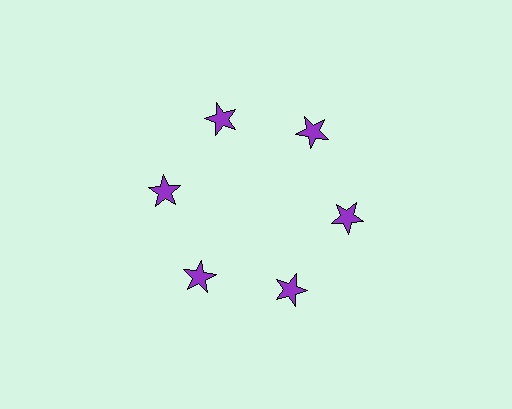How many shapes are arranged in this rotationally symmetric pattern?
There are 6 shapes, arranged in 6 groups of 1.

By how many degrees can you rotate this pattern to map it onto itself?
The pattern maps onto itself every 60 degrees of rotation.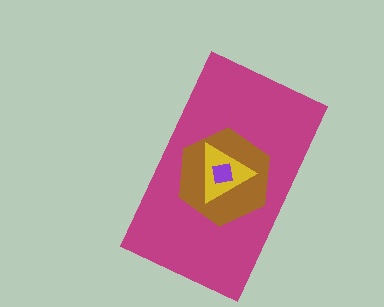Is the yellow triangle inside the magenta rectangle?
Yes.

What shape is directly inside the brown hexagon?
The yellow triangle.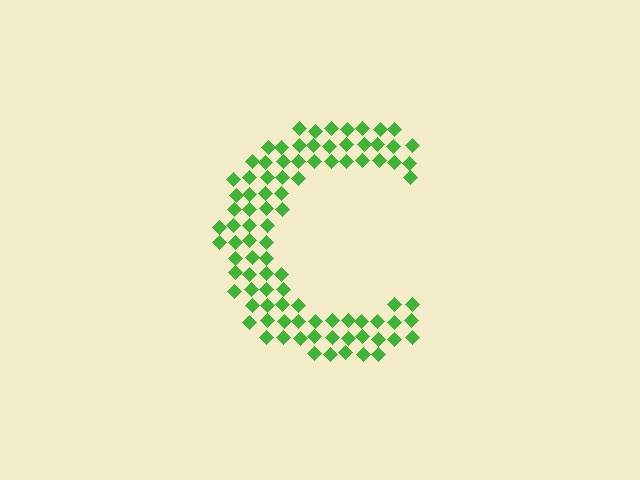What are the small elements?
The small elements are diamonds.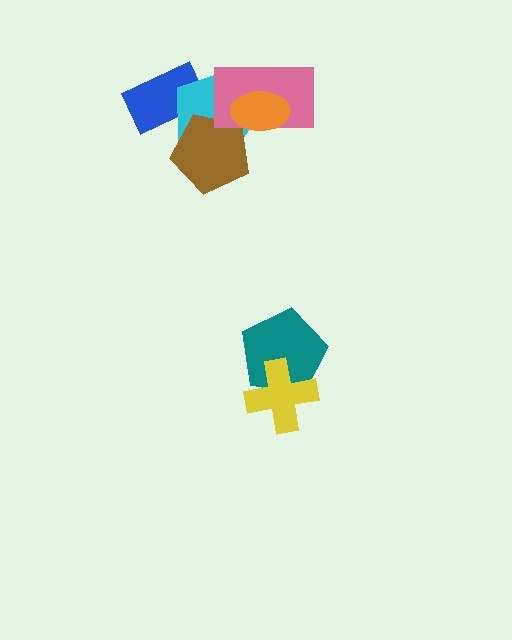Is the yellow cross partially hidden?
No, no other shape covers it.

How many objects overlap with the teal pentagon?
1 object overlaps with the teal pentagon.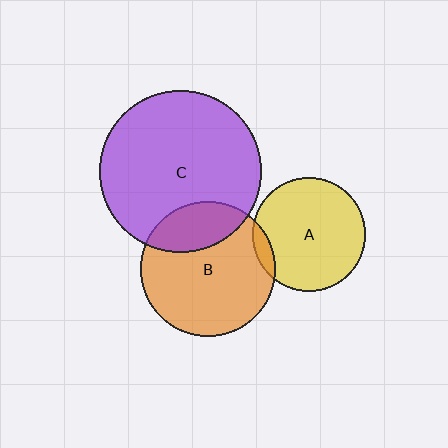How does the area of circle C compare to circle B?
Approximately 1.4 times.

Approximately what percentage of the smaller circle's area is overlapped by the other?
Approximately 10%.